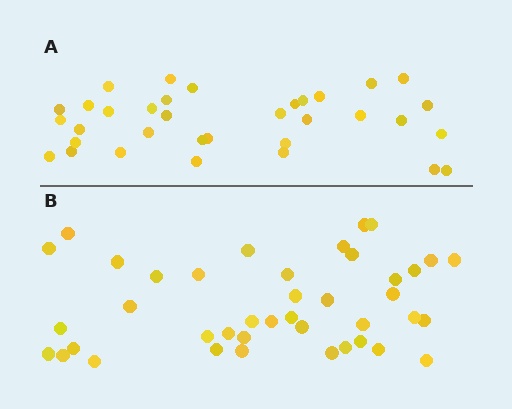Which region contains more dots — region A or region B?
Region B (the bottom region) has more dots.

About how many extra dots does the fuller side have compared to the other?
Region B has roughly 8 or so more dots than region A.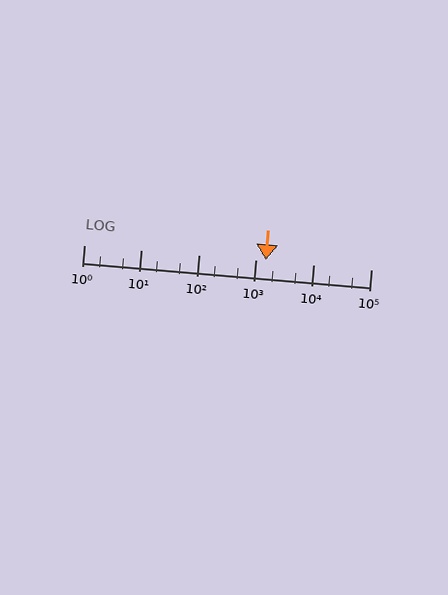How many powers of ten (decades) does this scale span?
The scale spans 5 decades, from 1 to 100000.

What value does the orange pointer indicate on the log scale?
The pointer indicates approximately 1500.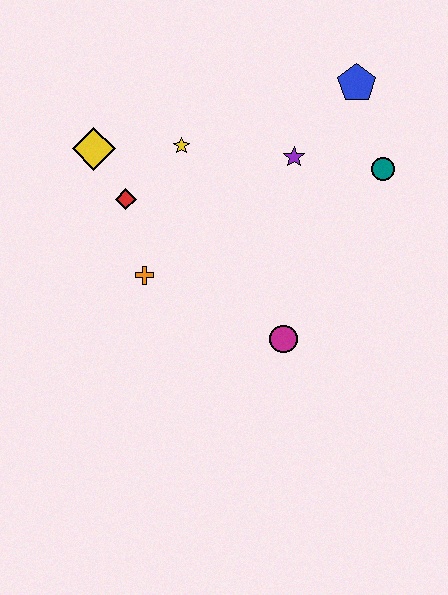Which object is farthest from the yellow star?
The magenta circle is farthest from the yellow star.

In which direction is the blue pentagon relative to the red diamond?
The blue pentagon is to the right of the red diamond.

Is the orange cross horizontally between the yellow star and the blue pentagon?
No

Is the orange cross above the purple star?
No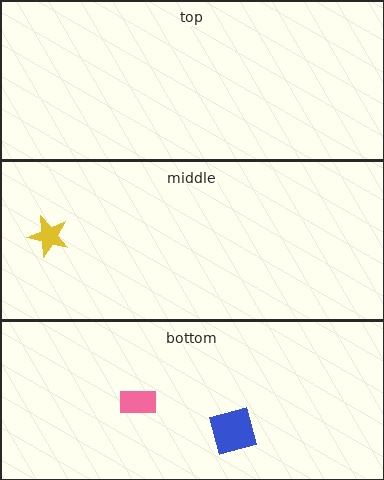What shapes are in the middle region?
The yellow star.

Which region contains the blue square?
The bottom region.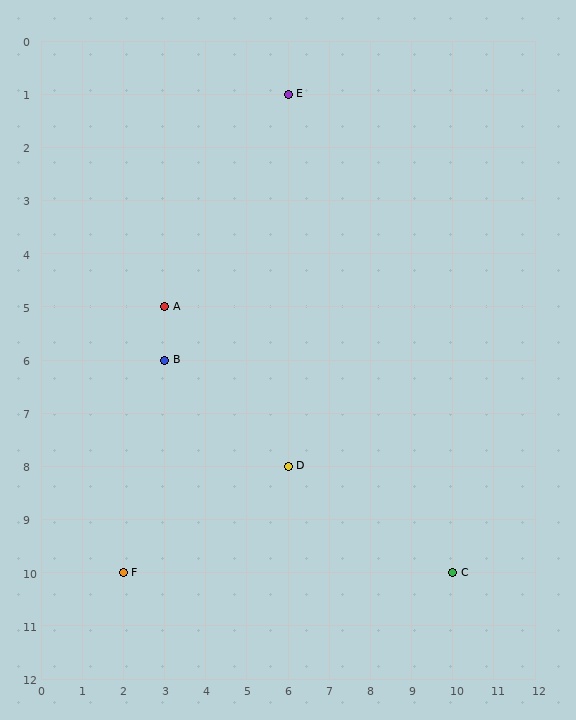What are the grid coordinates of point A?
Point A is at grid coordinates (3, 5).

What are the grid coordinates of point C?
Point C is at grid coordinates (10, 10).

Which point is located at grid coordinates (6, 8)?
Point D is at (6, 8).